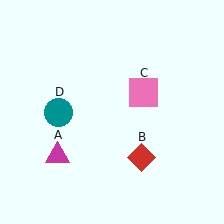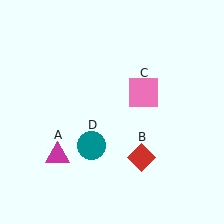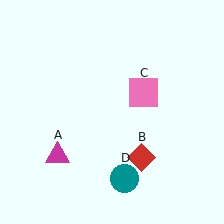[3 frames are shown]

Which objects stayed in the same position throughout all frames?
Magenta triangle (object A) and red diamond (object B) and pink square (object C) remained stationary.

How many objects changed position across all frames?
1 object changed position: teal circle (object D).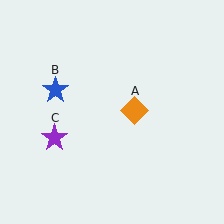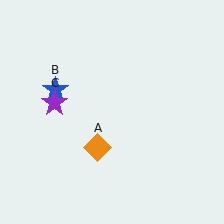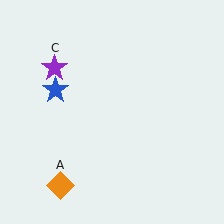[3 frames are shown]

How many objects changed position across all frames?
2 objects changed position: orange diamond (object A), purple star (object C).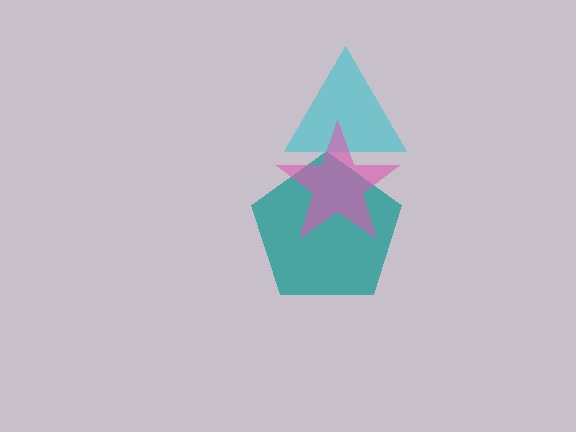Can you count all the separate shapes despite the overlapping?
Yes, there are 3 separate shapes.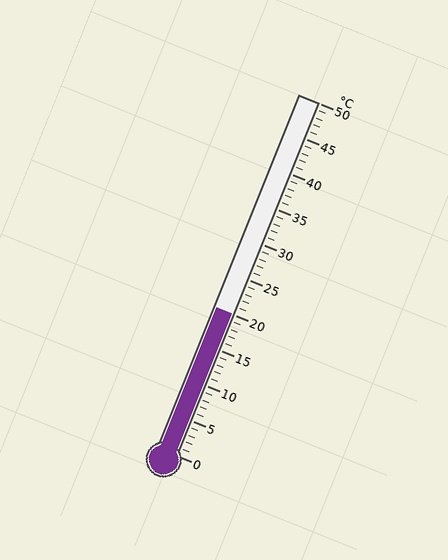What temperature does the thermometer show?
The thermometer shows approximately 20°C.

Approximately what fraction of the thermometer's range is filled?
The thermometer is filled to approximately 40% of its range.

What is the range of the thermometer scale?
The thermometer scale ranges from 0°C to 50°C.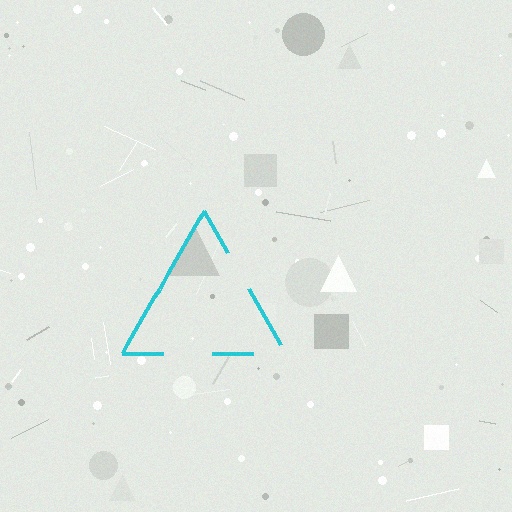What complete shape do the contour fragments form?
The contour fragments form a triangle.